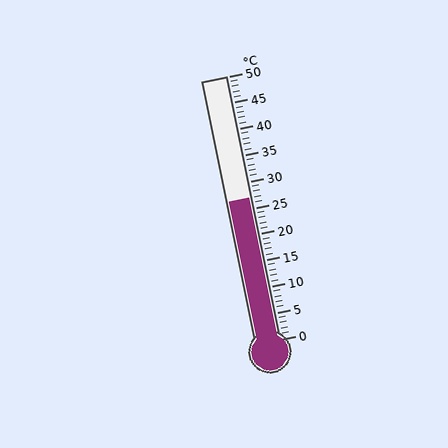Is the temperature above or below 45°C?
The temperature is below 45°C.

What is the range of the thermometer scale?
The thermometer scale ranges from 0°C to 50°C.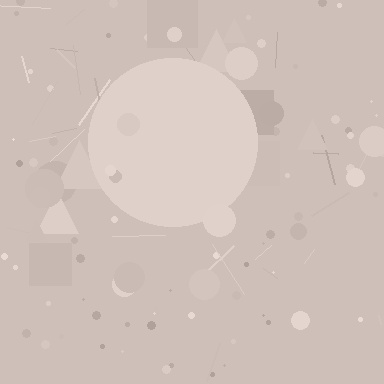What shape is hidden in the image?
A circle is hidden in the image.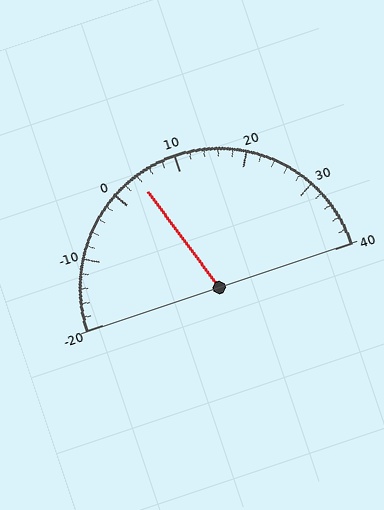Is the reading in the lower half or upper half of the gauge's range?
The reading is in the lower half of the range (-20 to 40).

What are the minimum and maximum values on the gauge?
The gauge ranges from -20 to 40.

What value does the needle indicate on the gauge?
The needle indicates approximately 4.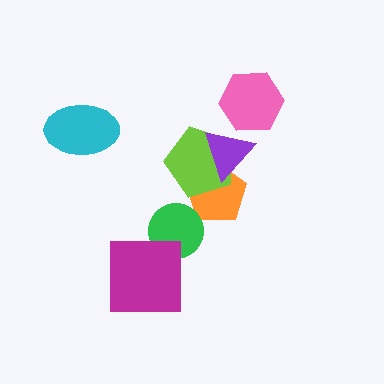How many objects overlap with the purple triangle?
3 objects overlap with the purple triangle.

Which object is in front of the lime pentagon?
The purple triangle is in front of the lime pentagon.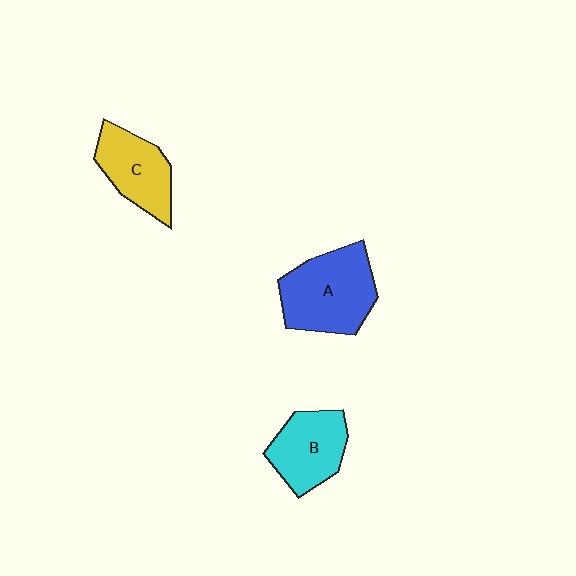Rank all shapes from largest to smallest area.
From largest to smallest: A (blue), B (cyan), C (yellow).